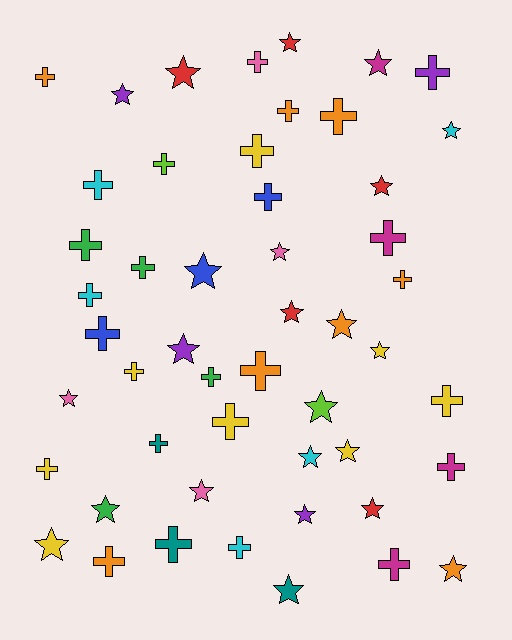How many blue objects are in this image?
There are 3 blue objects.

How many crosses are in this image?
There are 27 crosses.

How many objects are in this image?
There are 50 objects.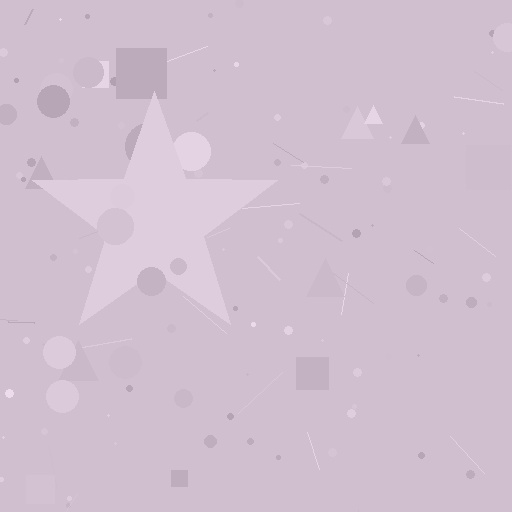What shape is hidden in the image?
A star is hidden in the image.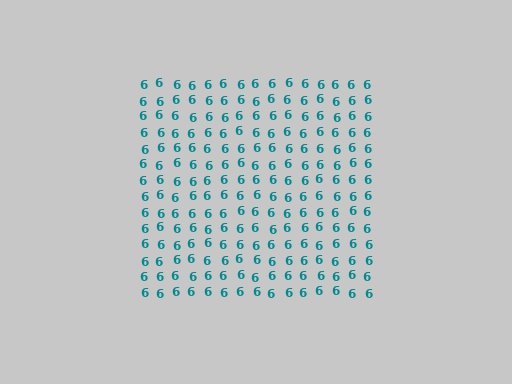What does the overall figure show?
The overall figure shows a square.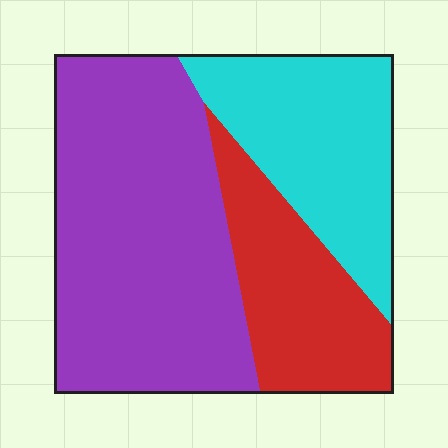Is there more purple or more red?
Purple.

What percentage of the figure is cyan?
Cyan covers 27% of the figure.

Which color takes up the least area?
Red, at roughly 20%.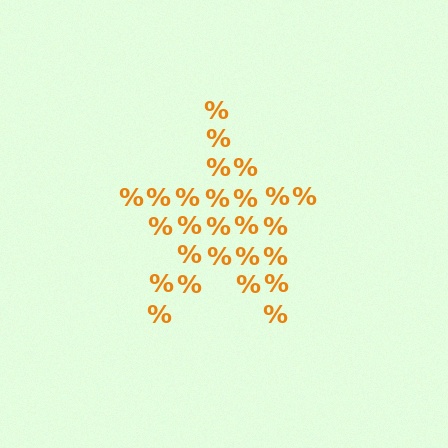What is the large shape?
The large shape is a star.